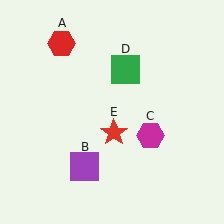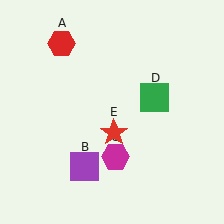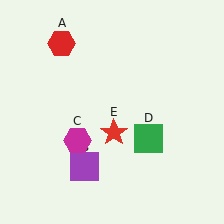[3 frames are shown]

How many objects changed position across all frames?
2 objects changed position: magenta hexagon (object C), green square (object D).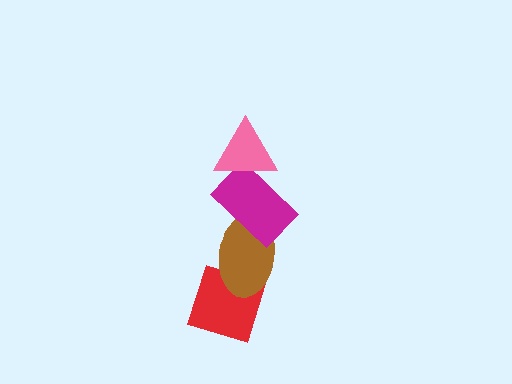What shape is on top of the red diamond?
The brown ellipse is on top of the red diamond.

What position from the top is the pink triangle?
The pink triangle is 1st from the top.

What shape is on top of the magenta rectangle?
The pink triangle is on top of the magenta rectangle.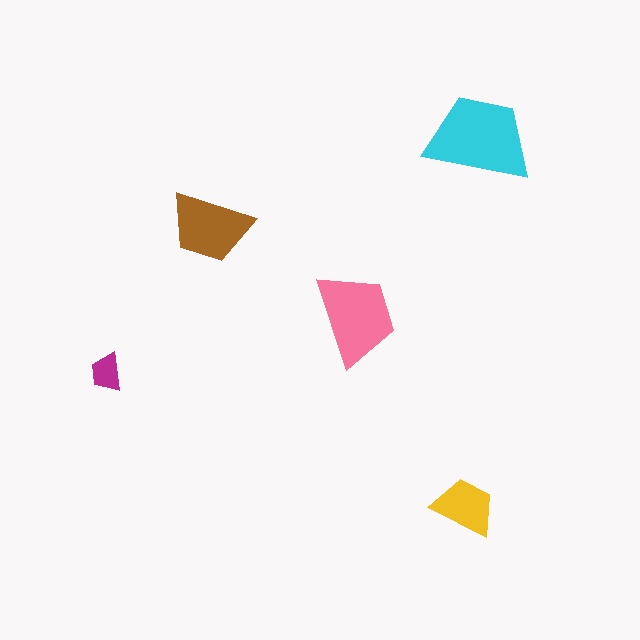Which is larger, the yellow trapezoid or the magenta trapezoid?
The yellow one.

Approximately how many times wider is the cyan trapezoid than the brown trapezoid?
About 1.5 times wider.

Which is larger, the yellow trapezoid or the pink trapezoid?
The pink one.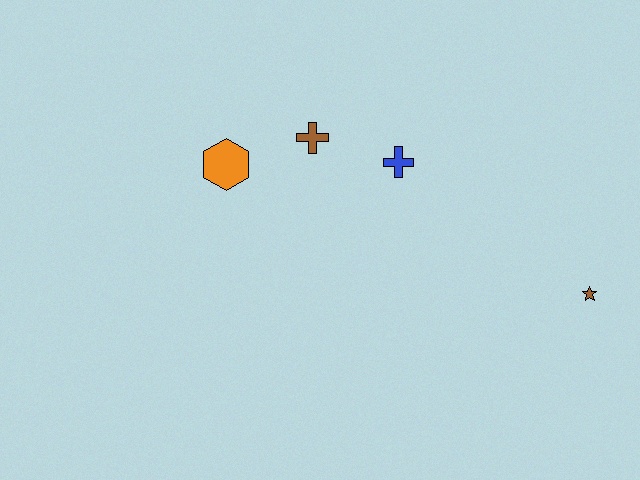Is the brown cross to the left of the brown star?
Yes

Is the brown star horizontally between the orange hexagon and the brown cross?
No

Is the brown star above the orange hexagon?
No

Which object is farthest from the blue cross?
The brown star is farthest from the blue cross.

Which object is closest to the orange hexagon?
The brown cross is closest to the orange hexagon.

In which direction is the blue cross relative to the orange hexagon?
The blue cross is to the right of the orange hexagon.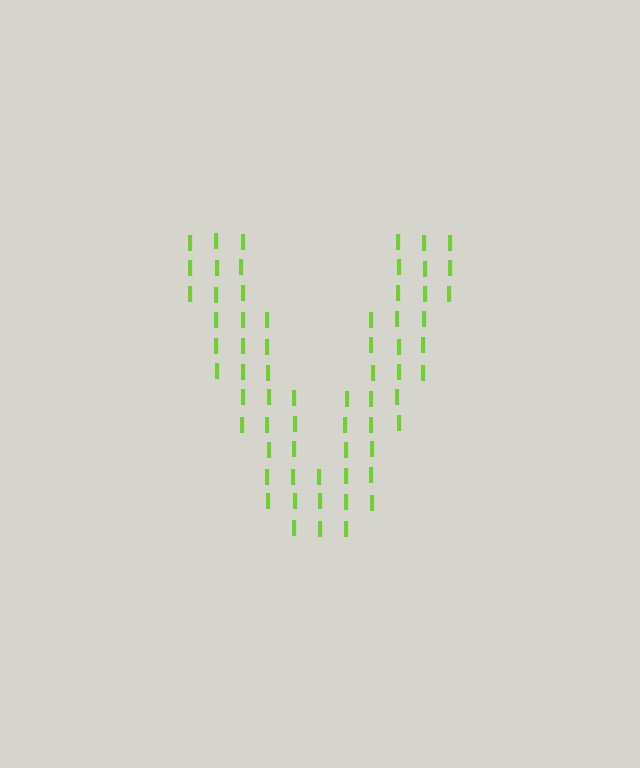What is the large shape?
The large shape is the letter V.